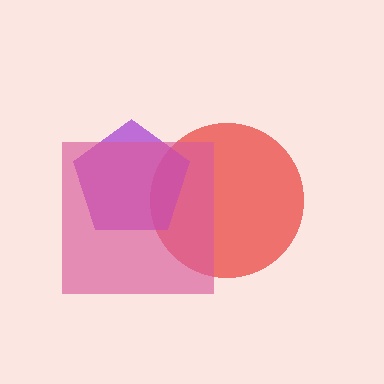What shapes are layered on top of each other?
The layered shapes are: a red circle, a purple pentagon, a pink square.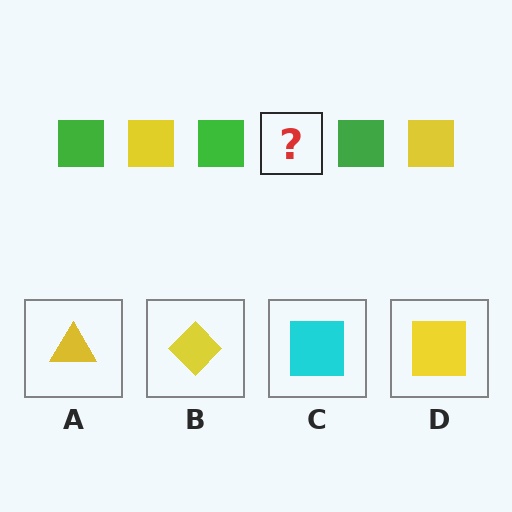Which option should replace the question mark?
Option D.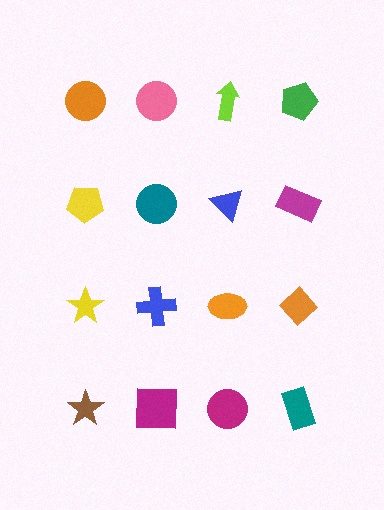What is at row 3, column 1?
A yellow star.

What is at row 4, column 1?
A brown star.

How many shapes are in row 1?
4 shapes.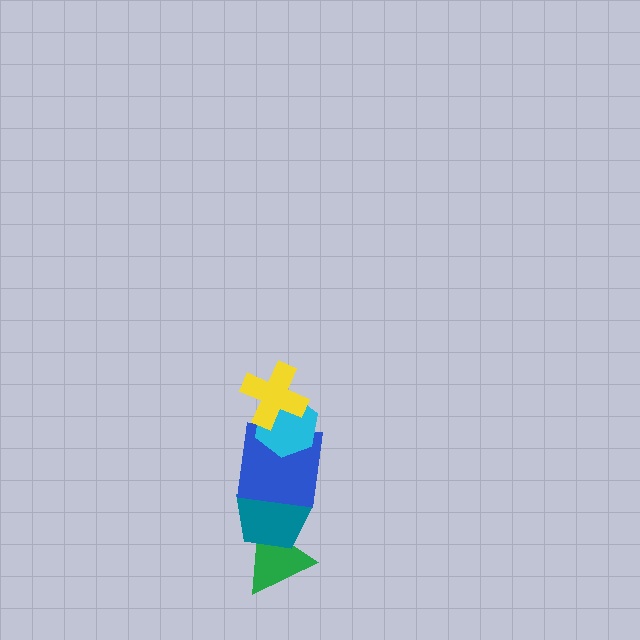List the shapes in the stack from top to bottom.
From top to bottom: the yellow cross, the cyan hexagon, the blue square, the teal pentagon, the green triangle.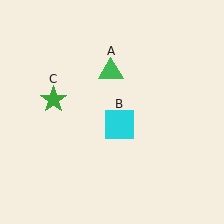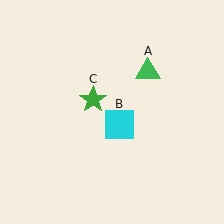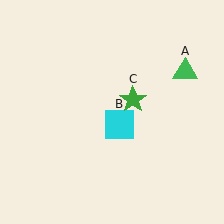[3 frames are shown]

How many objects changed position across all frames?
2 objects changed position: green triangle (object A), green star (object C).